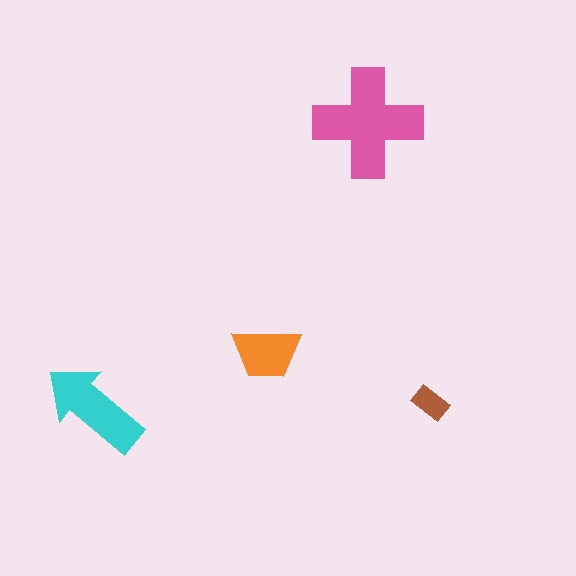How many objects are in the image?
There are 4 objects in the image.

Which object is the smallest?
The brown rectangle.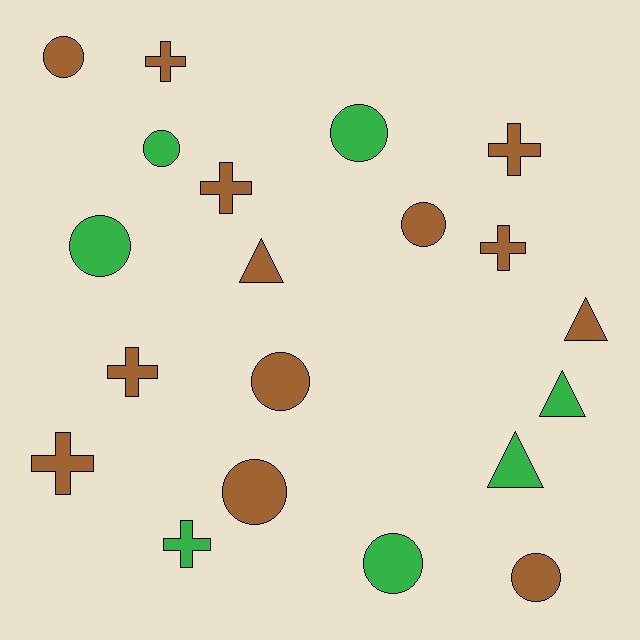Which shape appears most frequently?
Circle, with 9 objects.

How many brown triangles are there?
There are 2 brown triangles.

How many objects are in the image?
There are 20 objects.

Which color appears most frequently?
Brown, with 13 objects.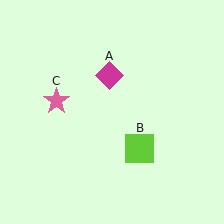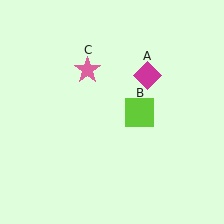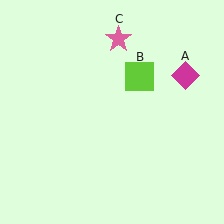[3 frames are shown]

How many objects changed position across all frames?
3 objects changed position: magenta diamond (object A), lime square (object B), pink star (object C).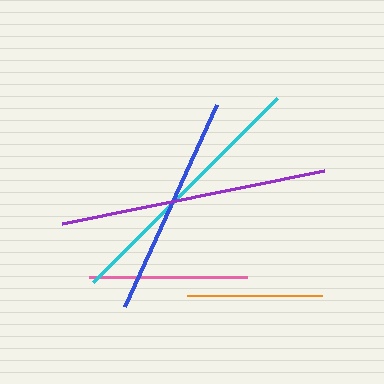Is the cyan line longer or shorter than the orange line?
The cyan line is longer than the orange line.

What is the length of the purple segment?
The purple segment is approximately 267 pixels long.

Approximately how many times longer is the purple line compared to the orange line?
The purple line is approximately 2.0 times the length of the orange line.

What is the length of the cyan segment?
The cyan segment is approximately 261 pixels long.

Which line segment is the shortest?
The orange line is the shortest at approximately 135 pixels.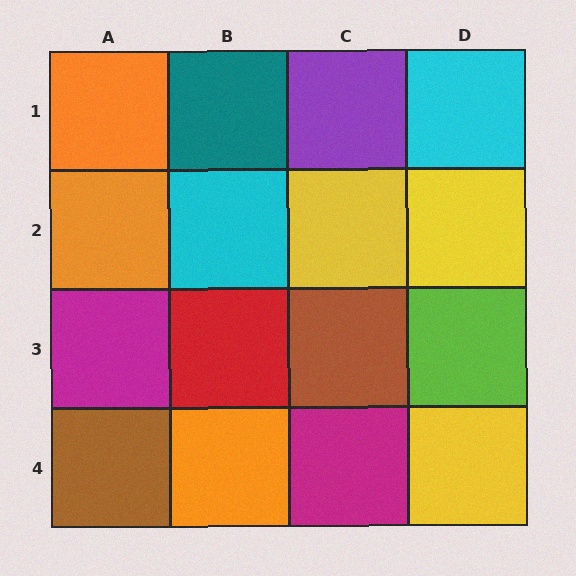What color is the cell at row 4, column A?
Brown.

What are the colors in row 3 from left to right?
Magenta, red, brown, lime.